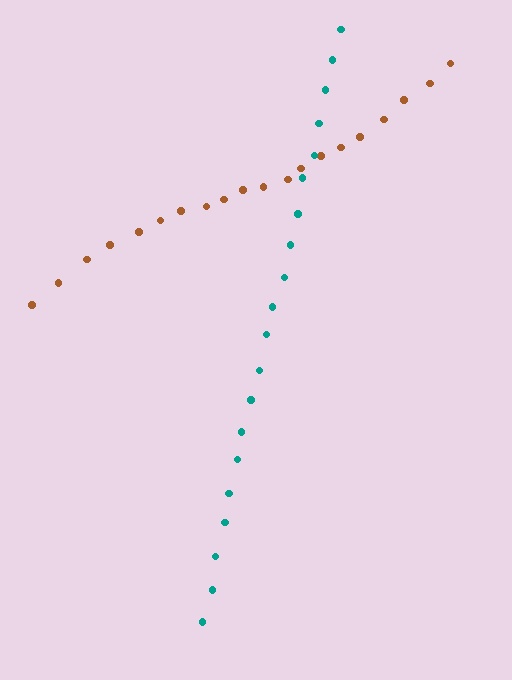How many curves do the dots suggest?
There are 2 distinct paths.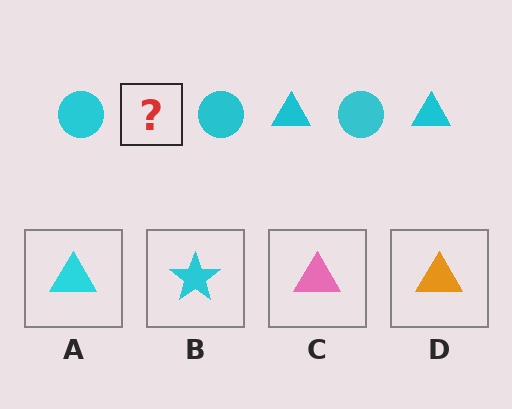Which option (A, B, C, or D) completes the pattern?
A.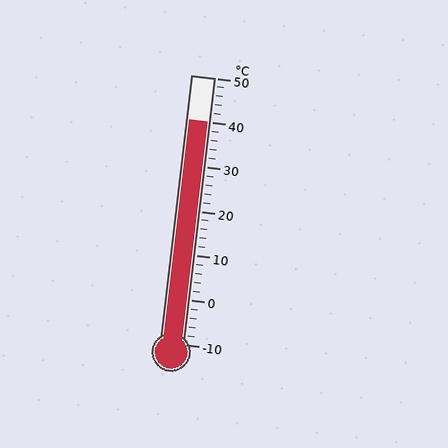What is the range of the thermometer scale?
The thermometer scale ranges from -10°C to 50°C.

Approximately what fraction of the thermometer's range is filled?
The thermometer is filled to approximately 85% of its range.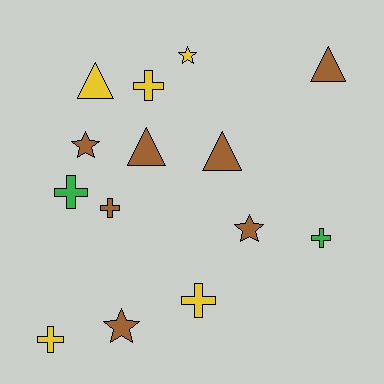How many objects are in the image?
There are 14 objects.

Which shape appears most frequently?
Cross, with 6 objects.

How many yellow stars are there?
There is 1 yellow star.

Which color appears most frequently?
Brown, with 7 objects.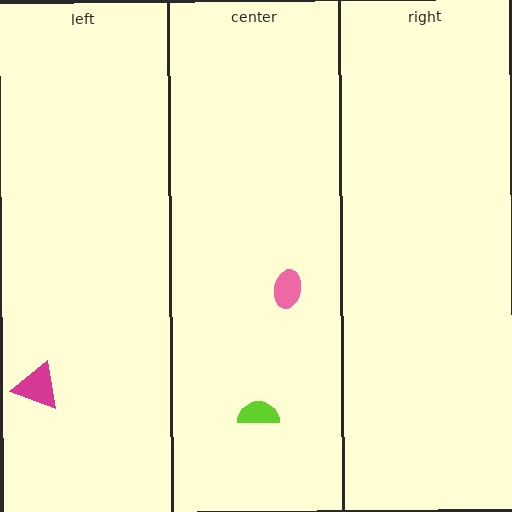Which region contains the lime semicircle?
The center region.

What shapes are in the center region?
The lime semicircle, the pink ellipse.